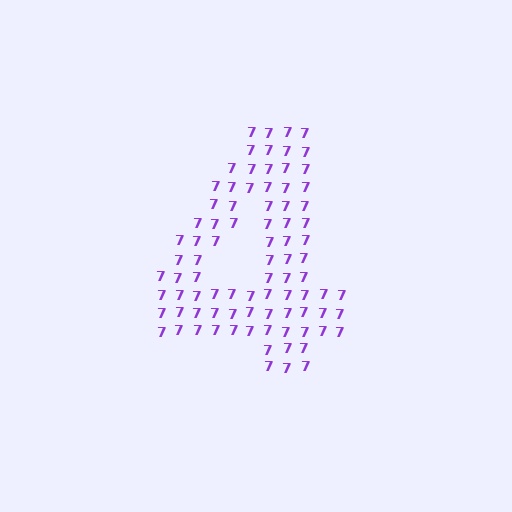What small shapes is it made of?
It is made of small digit 7's.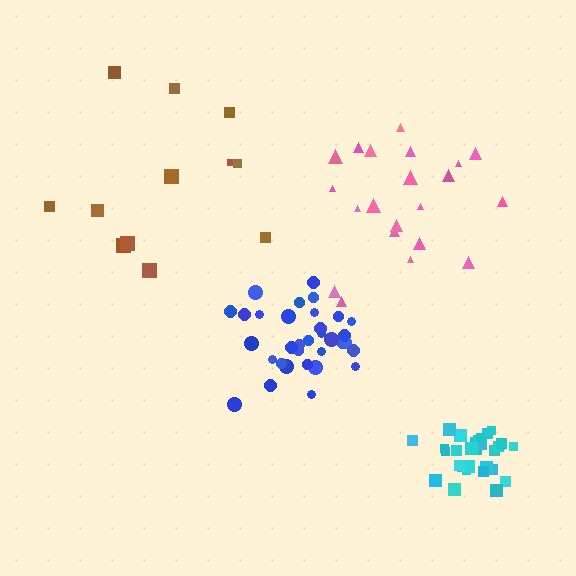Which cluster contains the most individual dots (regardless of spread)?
Blue (33).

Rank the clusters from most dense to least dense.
cyan, blue, pink, brown.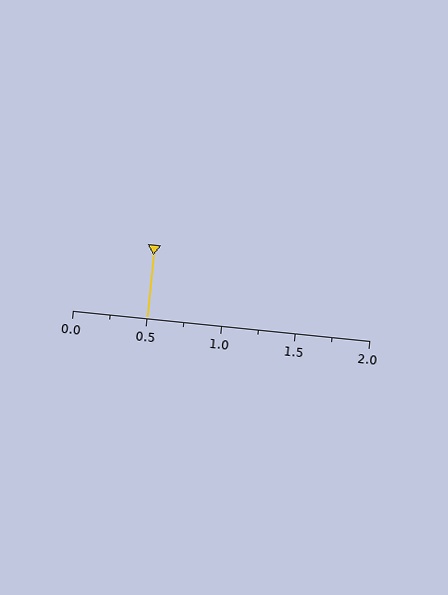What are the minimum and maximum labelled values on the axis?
The axis runs from 0.0 to 2.0.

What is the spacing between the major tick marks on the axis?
The major ticks are spaced 0.5 apart.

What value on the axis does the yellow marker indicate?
The marker indicates approximately 0.5.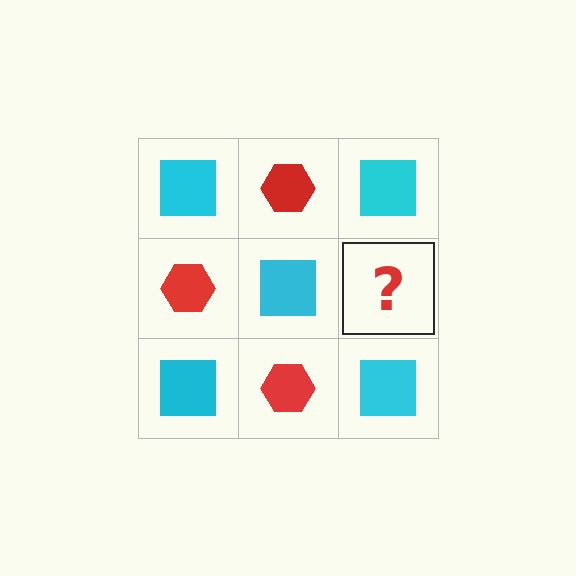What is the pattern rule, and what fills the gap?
The rule is that it alternates cyan square and red hexagon in a checkerboard pattern. The gap should be filled with a red hexagon.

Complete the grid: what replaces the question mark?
The question mark should be replaced with a red hexagon.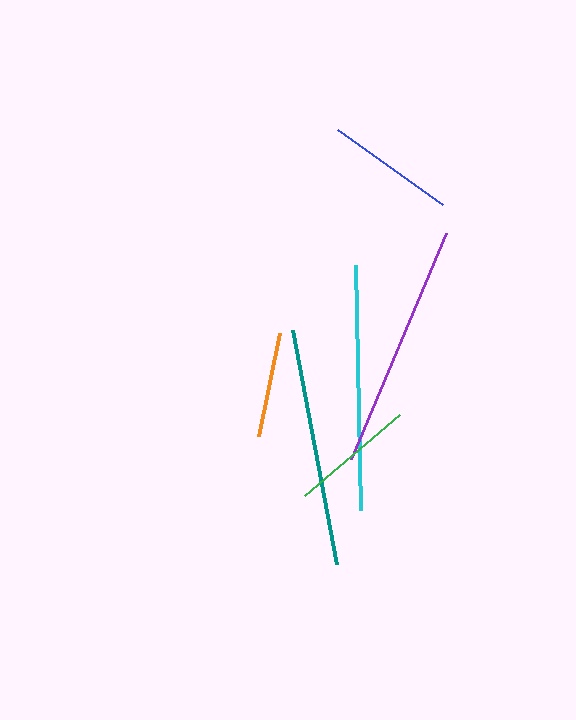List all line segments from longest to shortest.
From longest to shortest: purple, cyan, teal, blue, green, orange.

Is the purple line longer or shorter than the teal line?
The purple line is longer than the teal line.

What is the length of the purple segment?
The purple segment is approximately 245 pixels long.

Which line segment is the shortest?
The orange line is the shortest at approximately 105 pixels.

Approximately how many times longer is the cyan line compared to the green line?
The cyan line is approximately 2.0 times the length of the green line.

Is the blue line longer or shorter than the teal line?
The teal line is longer than the blue line.